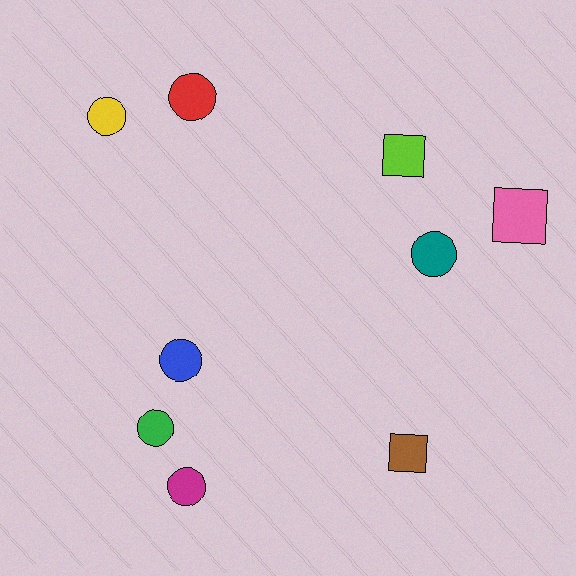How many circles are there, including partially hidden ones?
There are 6 circles.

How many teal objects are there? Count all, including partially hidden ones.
There is 1 teal object.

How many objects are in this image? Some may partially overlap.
There are 9 objects.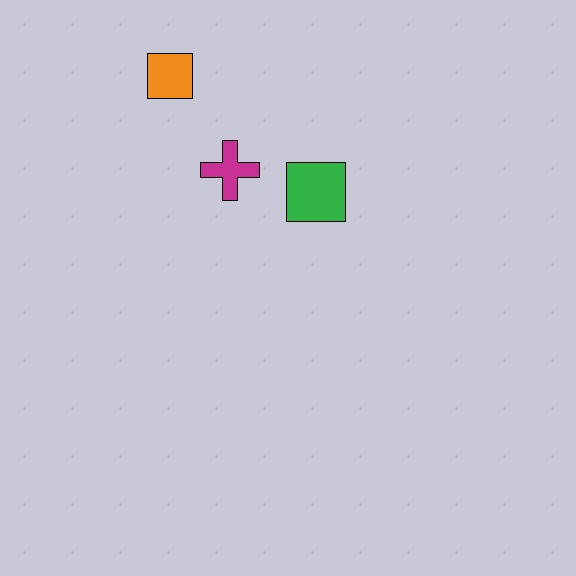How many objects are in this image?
There are 3 objects.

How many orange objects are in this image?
There is 1 orange object.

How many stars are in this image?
There are no stars.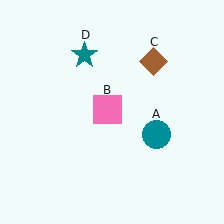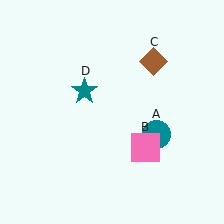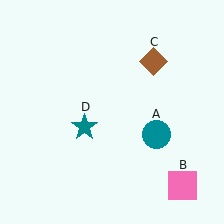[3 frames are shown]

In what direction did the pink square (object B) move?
The pink square (object B) moved down and to the right.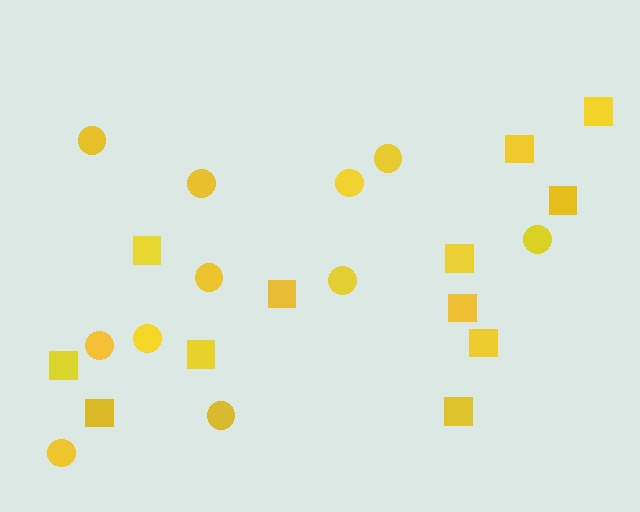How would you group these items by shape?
There are 2 groups: one group of circles (11) and one group of squares (12).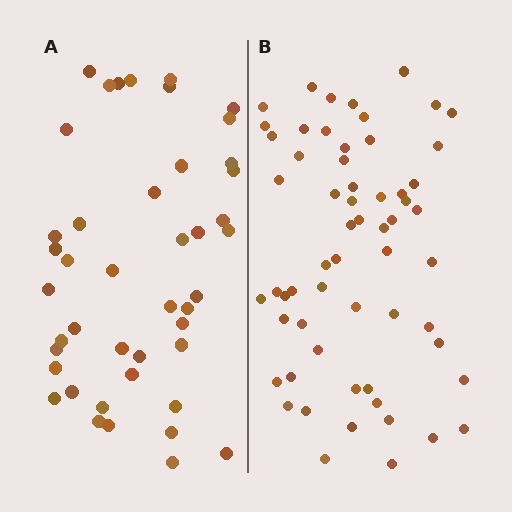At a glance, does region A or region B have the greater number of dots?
Region B (the right region) has more dots.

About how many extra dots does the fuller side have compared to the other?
Region B has approximately 15 more dots than region A.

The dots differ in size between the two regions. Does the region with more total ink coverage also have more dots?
No. Region A has more total ink coverage because its dots are larger, but region B actually contains more individual dots. Total area can be misleading — the number of items is what matters here.